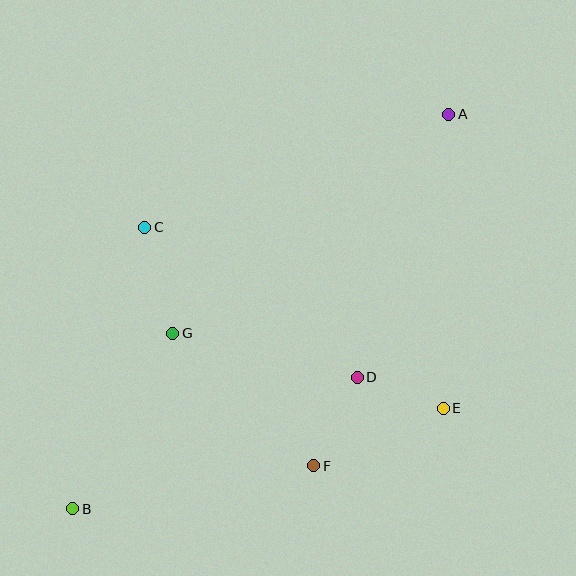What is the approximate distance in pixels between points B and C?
The distance between B and C is approximately 291 pixels.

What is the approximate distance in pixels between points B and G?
The distance between B and G is approximately 202 pixels.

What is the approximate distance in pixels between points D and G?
The distance between D and G is approximately 190 pixels.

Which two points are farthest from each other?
Points A and B are farthest from each other.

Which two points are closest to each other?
Points D and E are closest to each other.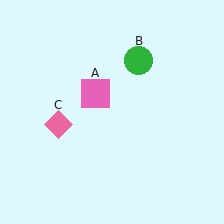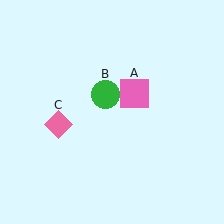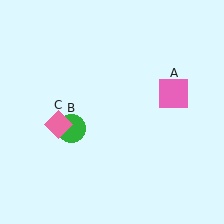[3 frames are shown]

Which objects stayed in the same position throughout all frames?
Pink diamond (object C) remained stationary.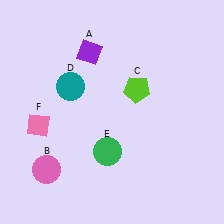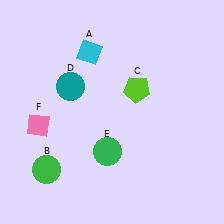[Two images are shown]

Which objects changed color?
A changed from purple to cyan. B changed from pink to green.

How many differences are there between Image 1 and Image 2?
There are 2 differences between the two images.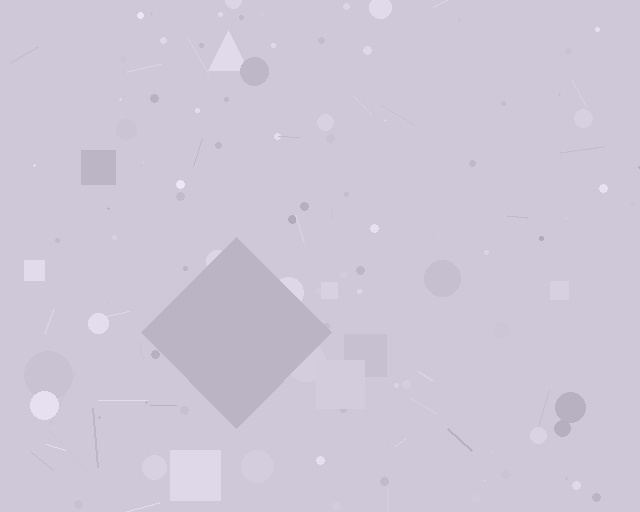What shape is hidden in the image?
A diamond is hidden in the image.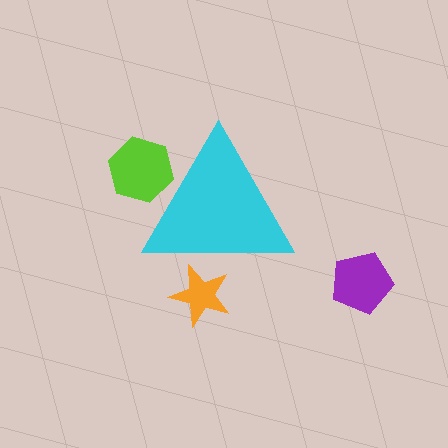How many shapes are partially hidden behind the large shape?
2 shapes are partially hidden.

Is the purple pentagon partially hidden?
No, the purple pentagon is fully visible.